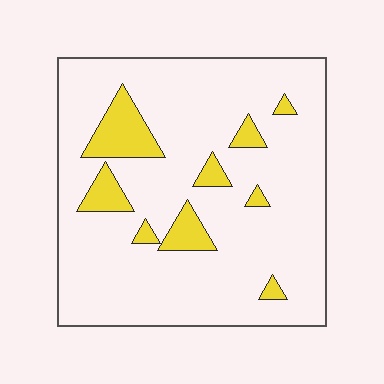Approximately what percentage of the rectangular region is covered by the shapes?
Approximately 15%.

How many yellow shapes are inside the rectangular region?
9.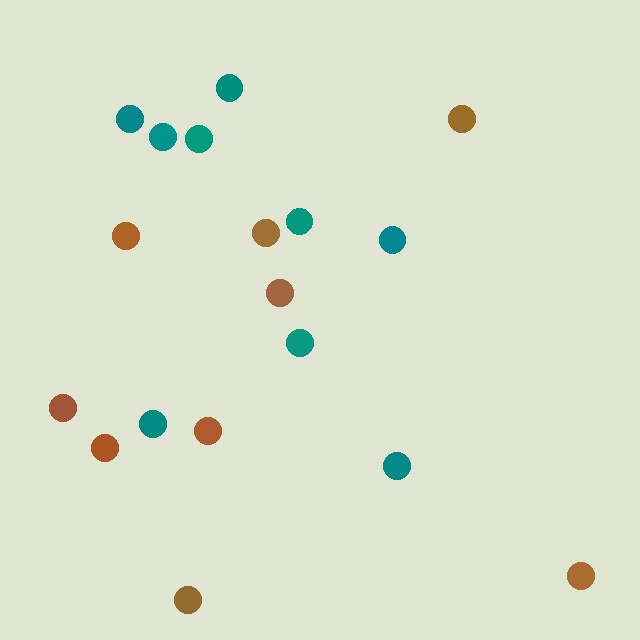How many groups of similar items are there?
There are 2 groups: one group of teal circles (9) and one group of brown circles (9).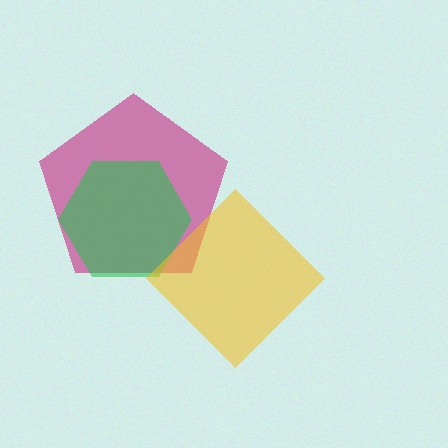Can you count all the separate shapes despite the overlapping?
Yes, there are 3 separate shapes.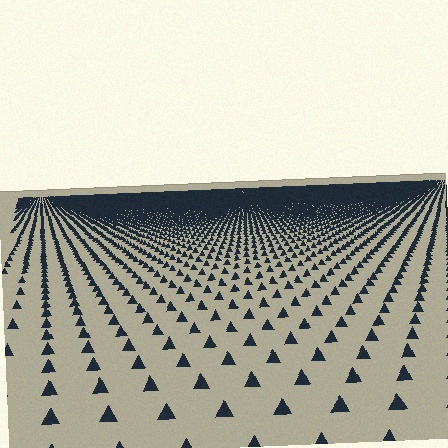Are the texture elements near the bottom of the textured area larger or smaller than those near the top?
Larger. Near the bottom, elements are closer to the viewer and appear at a bigger on-screen size.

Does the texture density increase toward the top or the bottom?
Density increases toward the top.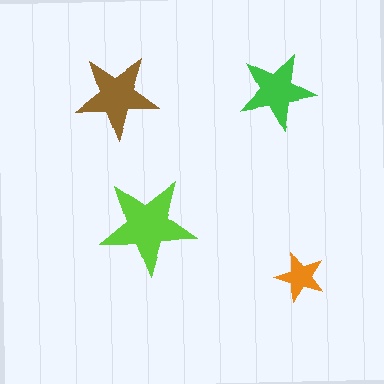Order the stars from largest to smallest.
the lime one, the brown one, the green one, the orange one.